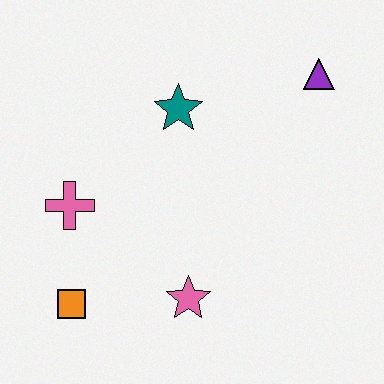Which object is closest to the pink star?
The orange square is closest to the pink star.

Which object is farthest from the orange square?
The purple triangle is farthest from the orange square.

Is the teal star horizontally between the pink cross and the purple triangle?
Yes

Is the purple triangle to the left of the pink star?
No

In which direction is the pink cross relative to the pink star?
The pink cross is to the left of the pink star.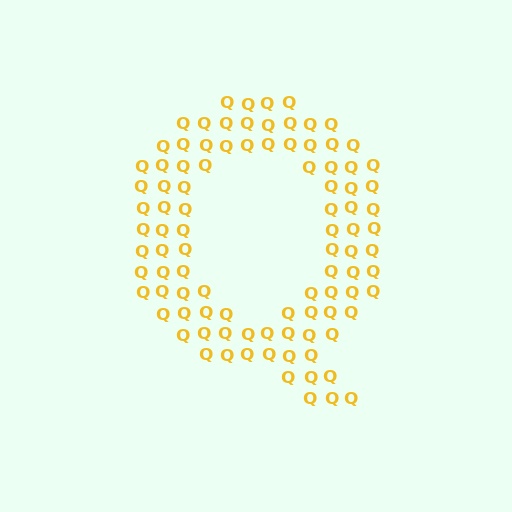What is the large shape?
The large shape is the letter Q.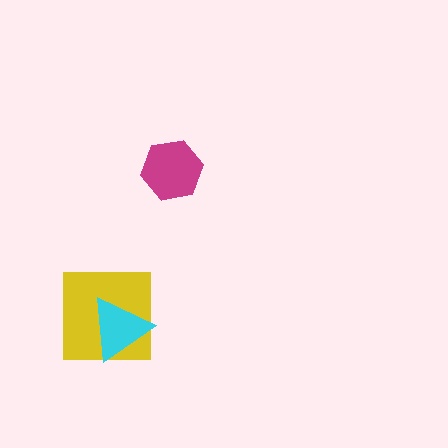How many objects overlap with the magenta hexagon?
0 objects overlap with the magenta hexagon.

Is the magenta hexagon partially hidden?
No, no other shape covers it.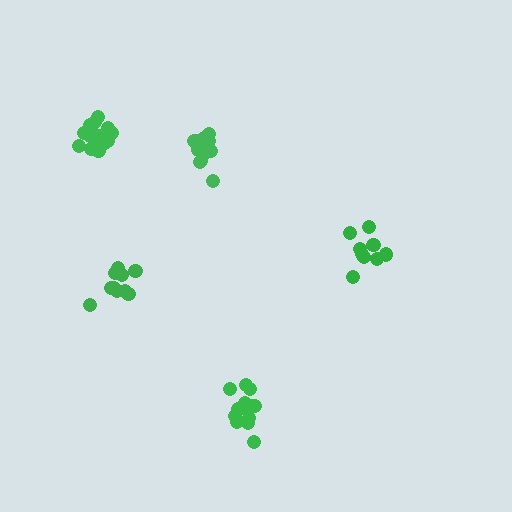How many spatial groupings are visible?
There are 5 spatial groupings.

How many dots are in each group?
Group 1: 10 dots, Group 2: 15 dots, Group 3: 10 dots, Group 4: 15 dots, Group 5: 16 dots (66 total).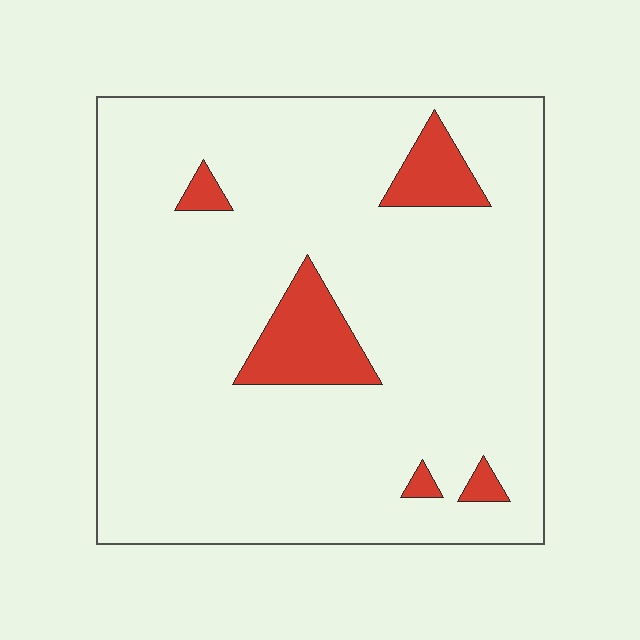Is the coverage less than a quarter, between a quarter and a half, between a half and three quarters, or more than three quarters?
Less than a quarter.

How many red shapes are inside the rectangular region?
5.